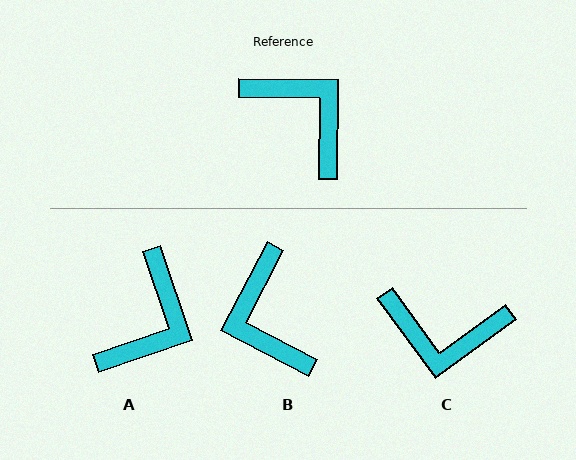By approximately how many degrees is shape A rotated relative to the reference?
Approximately 70 degrees clockwise.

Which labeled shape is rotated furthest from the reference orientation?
B, about 153 degrees away.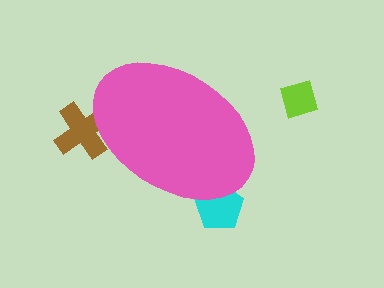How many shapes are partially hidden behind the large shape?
2 shapes are partially hidden.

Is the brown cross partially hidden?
Yes, the brown cross is partially hidden behind the pink ellipse.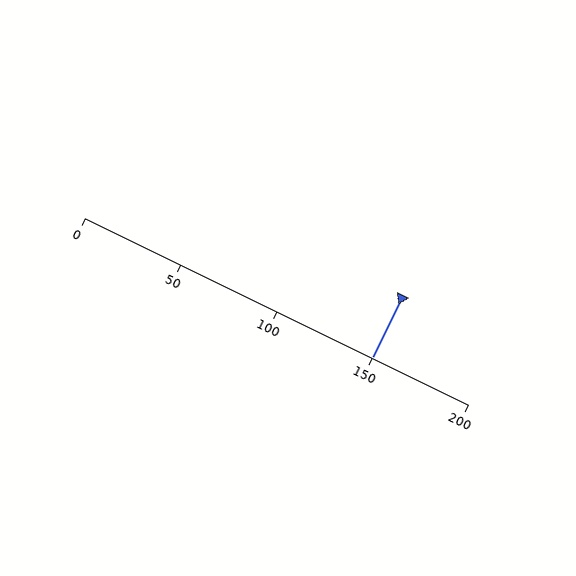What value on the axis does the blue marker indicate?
The marker indicates approximately 150.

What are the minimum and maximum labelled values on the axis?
The axis runs from 0 to 200.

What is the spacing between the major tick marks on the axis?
The major ticks are spaced 50 apart.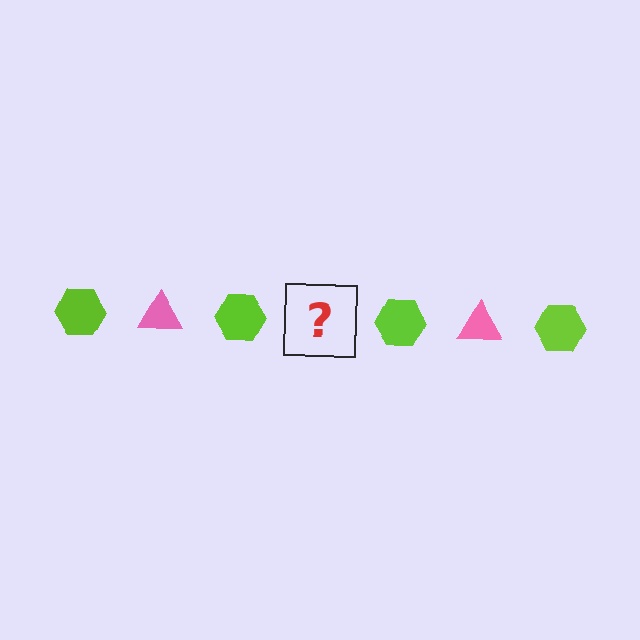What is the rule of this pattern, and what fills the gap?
The rule is that the pattern alternates between lime hexagon and pink triangle. The gap should be filled with a pink triangle.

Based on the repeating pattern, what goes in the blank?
The blank should be a pink triangle.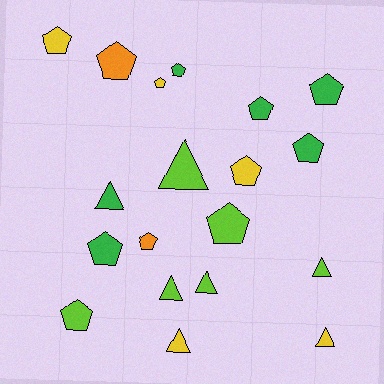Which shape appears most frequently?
Pentagon, with 12 objects.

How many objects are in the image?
There are 19 objects.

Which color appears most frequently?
Lime, with 6 objects.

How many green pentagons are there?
There are 5 green pentagons.